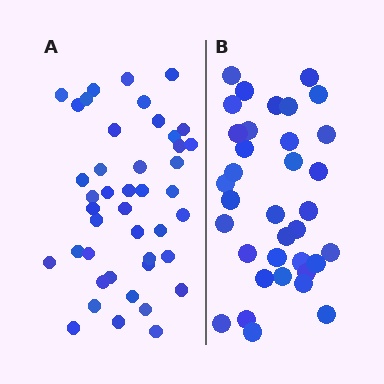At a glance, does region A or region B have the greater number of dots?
Region A (the left region) has more dots.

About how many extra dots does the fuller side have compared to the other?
Region A has roughly 8 or so more dots than region B.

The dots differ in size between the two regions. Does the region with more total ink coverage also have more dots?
No. Region B has more total ink coverage because its dots are larger, but region A actually contains more individual dots. Total area can be misleading — the number of items is what matters here.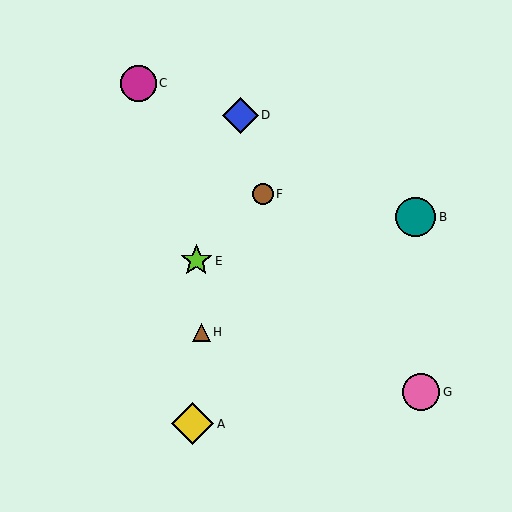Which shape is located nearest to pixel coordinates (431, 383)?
The pink circle (labeled G) at (421, 392) is nearest to that location.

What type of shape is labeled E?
Shape E is a lime star.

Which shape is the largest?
The yellow diamond (labeled A) is the largest.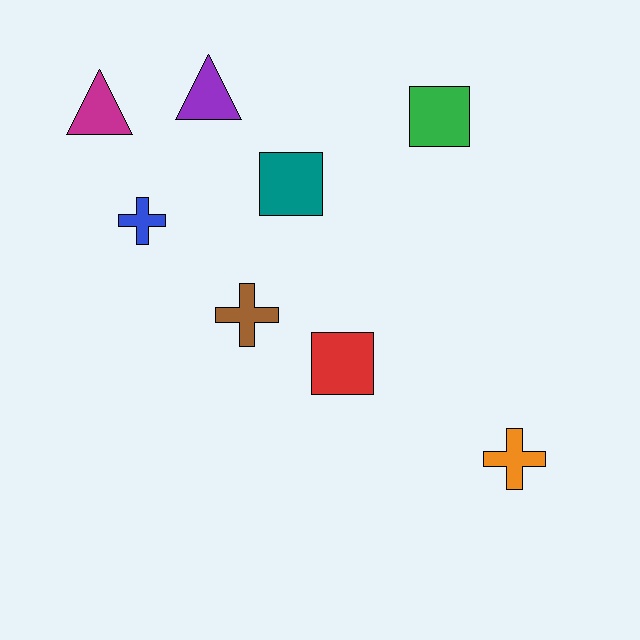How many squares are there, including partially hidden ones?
There are 3 squares.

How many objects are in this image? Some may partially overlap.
There are 8 objects.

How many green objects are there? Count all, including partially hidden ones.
There is 1 green object.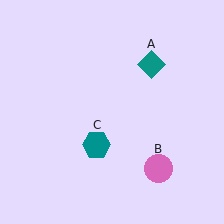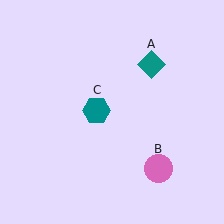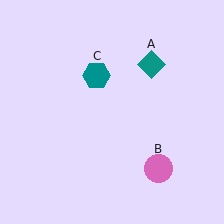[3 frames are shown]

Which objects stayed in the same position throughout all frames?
Teal diamond (object A) and pink circle (object B) remained stationary.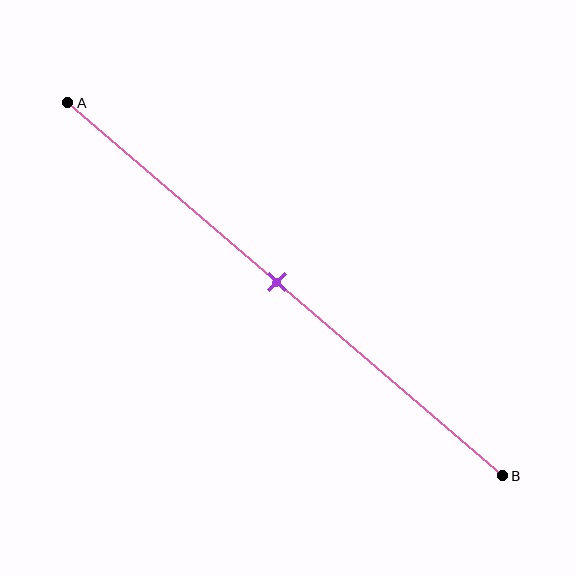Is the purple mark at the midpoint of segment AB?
Yes, the mark is approximately at the midpoint.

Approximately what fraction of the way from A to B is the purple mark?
The purple mark is approximately 50% of the way from A to B.